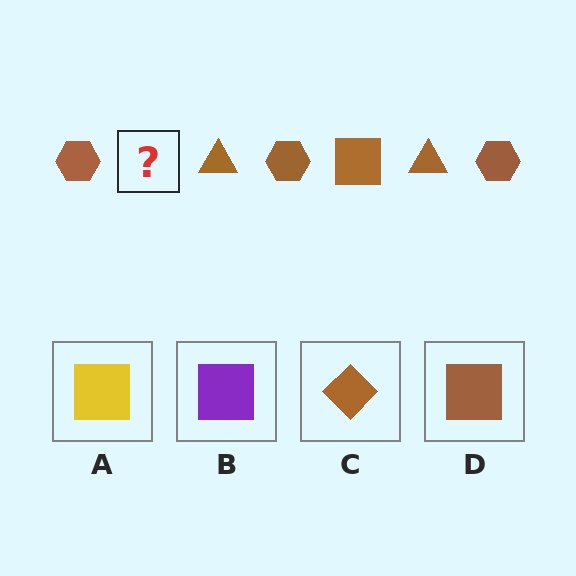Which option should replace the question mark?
Option D.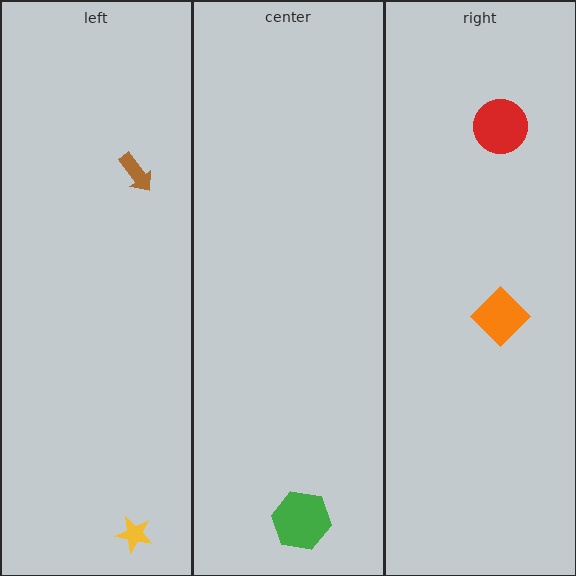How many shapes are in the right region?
2.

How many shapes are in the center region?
1.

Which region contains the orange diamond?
The right region.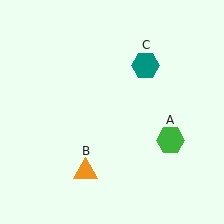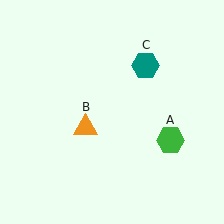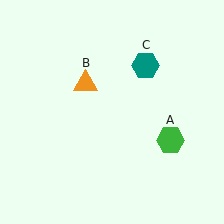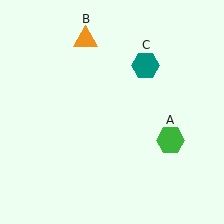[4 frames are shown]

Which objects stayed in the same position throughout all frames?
Green hexagon (object A) and teal hexagon (object C) remained stationary.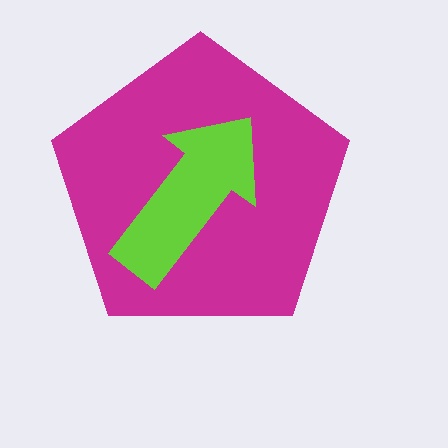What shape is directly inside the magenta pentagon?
The lime arrow.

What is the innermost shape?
The lime arrow.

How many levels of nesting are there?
2.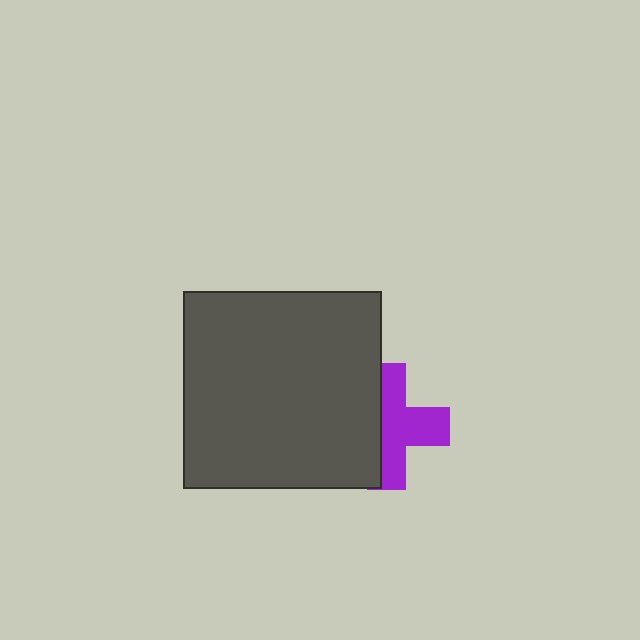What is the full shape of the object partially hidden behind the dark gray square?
The partially hidden object is a purple cross.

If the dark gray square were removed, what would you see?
You would see the complete purple cross.